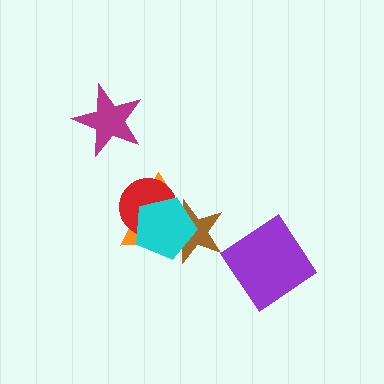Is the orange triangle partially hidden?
Yes, it is partially covered by another shape.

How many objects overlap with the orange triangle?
3 objects overlap with the orange triangle.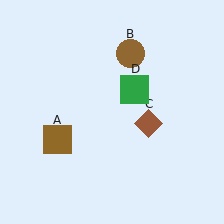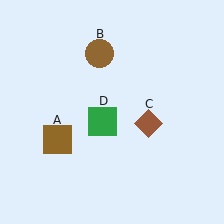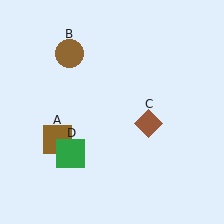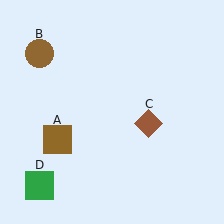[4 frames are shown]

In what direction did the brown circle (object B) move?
The brown circle (object B) moved left.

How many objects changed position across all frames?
2 objects changed position: brown circle (object B), green square (object D).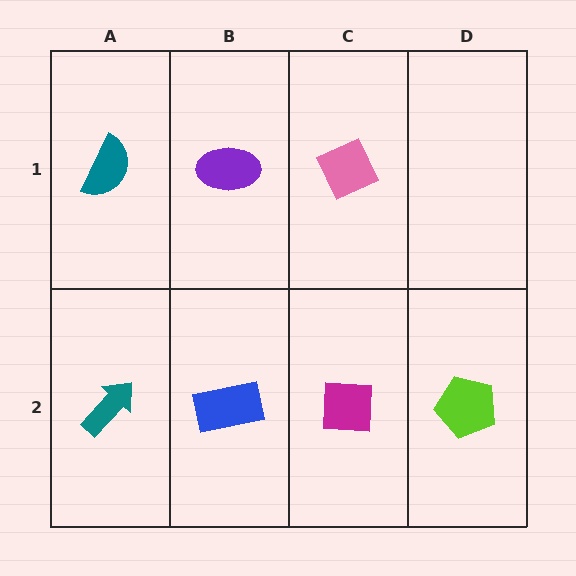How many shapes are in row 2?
4 shapes.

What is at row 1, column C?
A pink diamond.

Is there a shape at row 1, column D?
No, that cell is empty.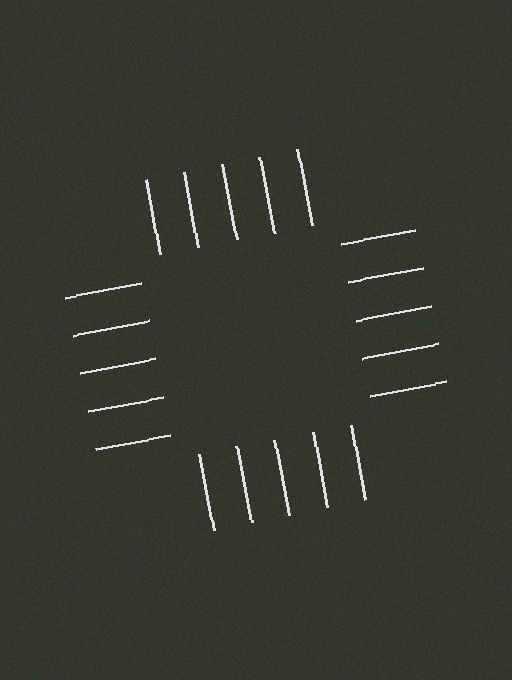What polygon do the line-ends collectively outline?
An illusory square — the line segments terminate on its edges but no continuous stroke is drawn.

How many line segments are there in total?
20 — 5 along each of the 4 edges.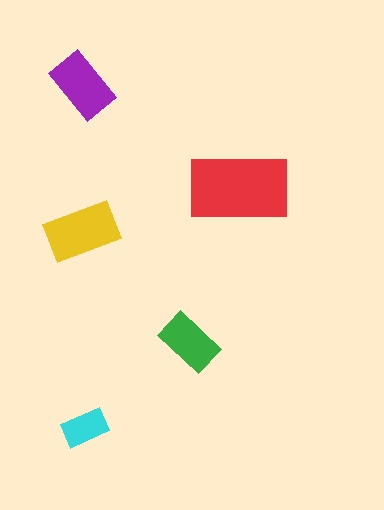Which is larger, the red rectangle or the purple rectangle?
The red one.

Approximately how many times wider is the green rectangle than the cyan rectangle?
About 1.5 times wider.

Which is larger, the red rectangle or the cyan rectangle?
The red one.